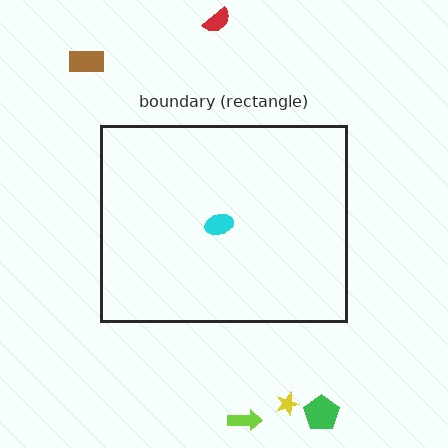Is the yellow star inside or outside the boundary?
Outside.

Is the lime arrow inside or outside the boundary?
Outside.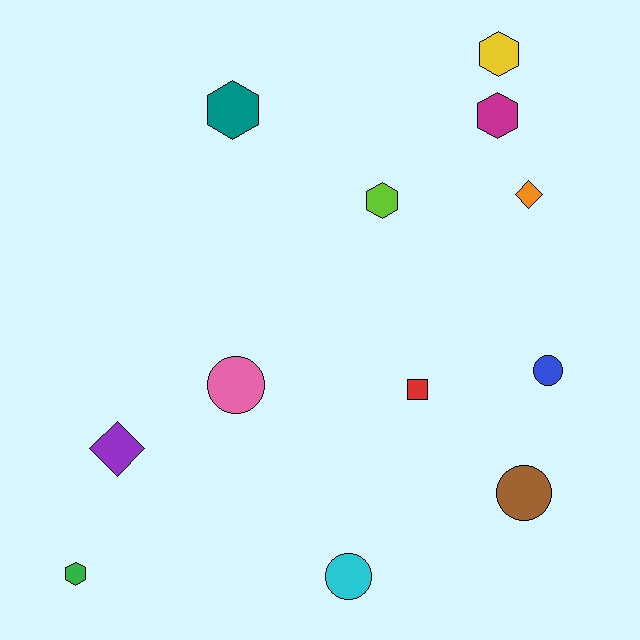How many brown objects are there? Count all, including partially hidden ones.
There is 1 brown object.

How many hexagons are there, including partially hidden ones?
There are 5 hexagons.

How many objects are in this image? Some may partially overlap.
There are 12 objects.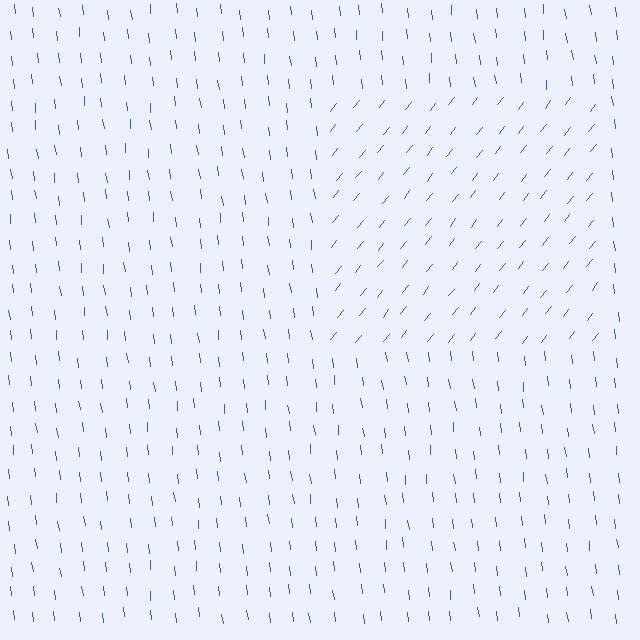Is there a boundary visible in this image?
Yes, there is a texture boundary formed by a change in line orientation.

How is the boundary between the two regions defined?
The boundary is defined purely by a change in line orientation (approximately 45 degrees difference). All lines are the same color and thickness.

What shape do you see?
I see a rectangle.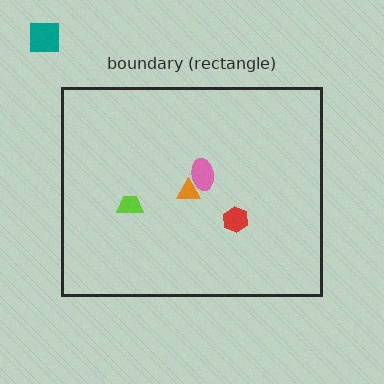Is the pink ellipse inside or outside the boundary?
Inside.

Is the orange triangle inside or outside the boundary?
Inside.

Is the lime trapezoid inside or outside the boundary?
Inside.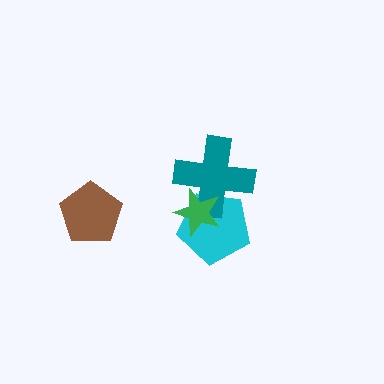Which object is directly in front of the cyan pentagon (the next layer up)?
The teal cross is directly in front of the cyan pentagon.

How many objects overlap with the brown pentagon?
0 objects overlap with the brown pentagon.